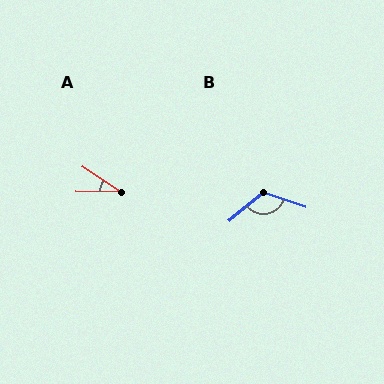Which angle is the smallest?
A, at approximately 32 degrees.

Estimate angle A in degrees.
Approximately 32 degrees.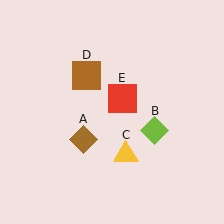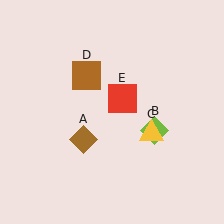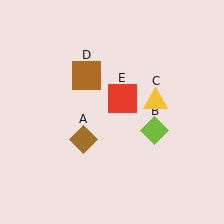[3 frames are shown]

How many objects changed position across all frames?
1 object changed position: yellow triangle (object C).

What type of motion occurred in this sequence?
The yellow triangle (object C) rotated counterclockwise around the center of the scene.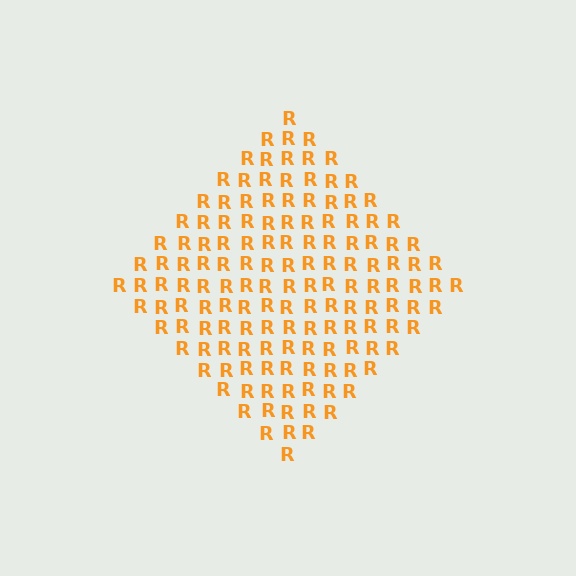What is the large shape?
The large shape is a diamond.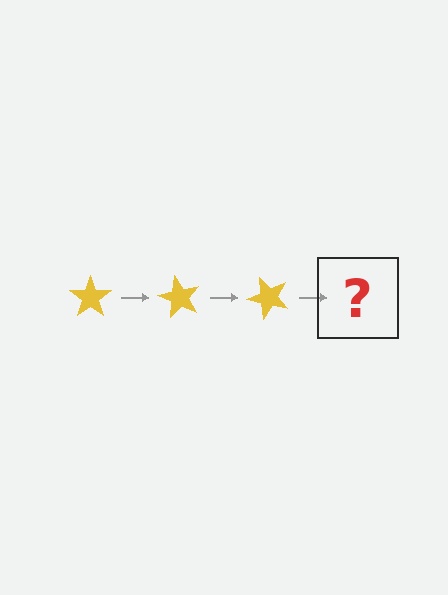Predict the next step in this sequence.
The next step is a yellow star rotated 180 degrees.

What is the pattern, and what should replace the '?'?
The pattern is that the star rotates 60 degrees each step. The '?' should be a yellow star rotated 180 degrees.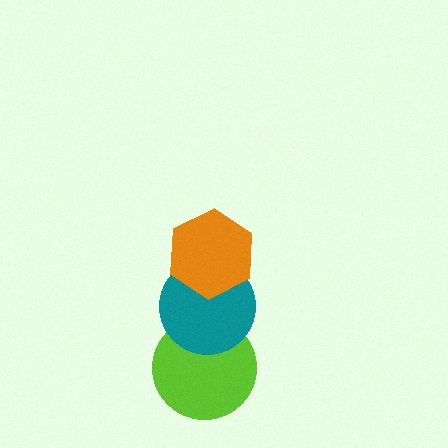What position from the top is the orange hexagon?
The orange hexagon is 1st from the top.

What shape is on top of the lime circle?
The teal circle is on top of the lime circle.